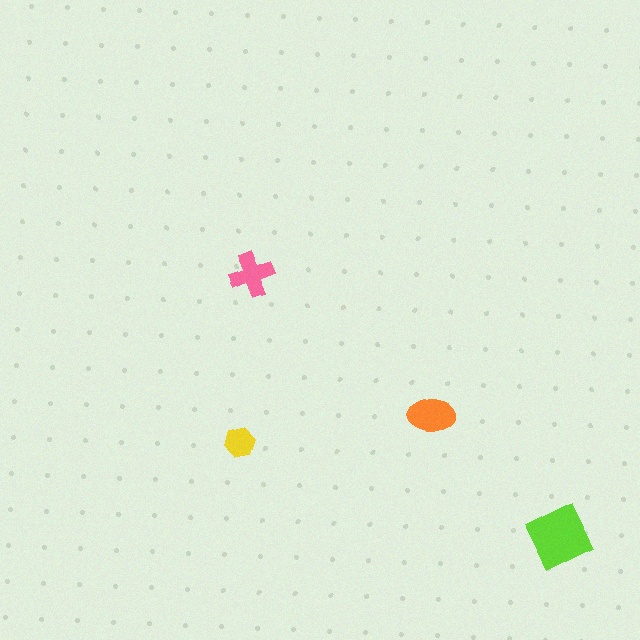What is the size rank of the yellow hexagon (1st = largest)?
4th.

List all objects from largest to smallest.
The lime diamond, the orange ellipse, the pink cross, the yellow hexagon.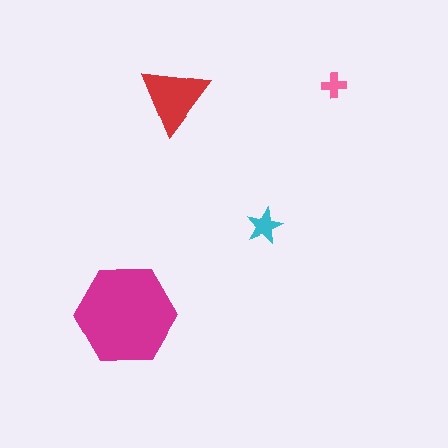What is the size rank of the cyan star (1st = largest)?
3rd.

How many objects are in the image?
There are 4 objects in the image.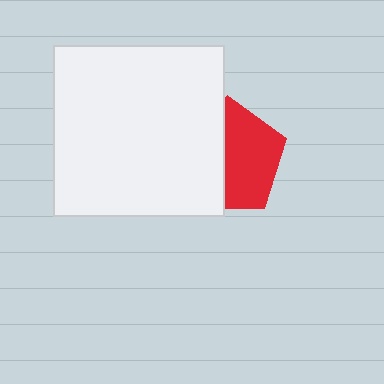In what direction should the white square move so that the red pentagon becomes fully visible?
The white square should move left. That is the shortest direction to clear the overlap and leave the red pentagon fully visible.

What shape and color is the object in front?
The object in front is a white square.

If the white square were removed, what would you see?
You would see the complete red pentagon.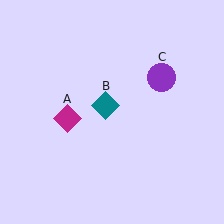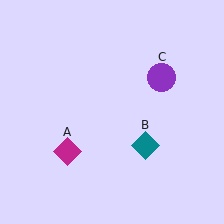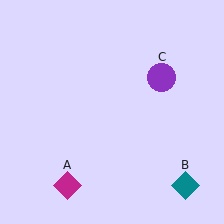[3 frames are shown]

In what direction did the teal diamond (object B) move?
The teal diamond (object B) moved down and to the right.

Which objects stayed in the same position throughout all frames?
Purple circle (object C) remained stationary.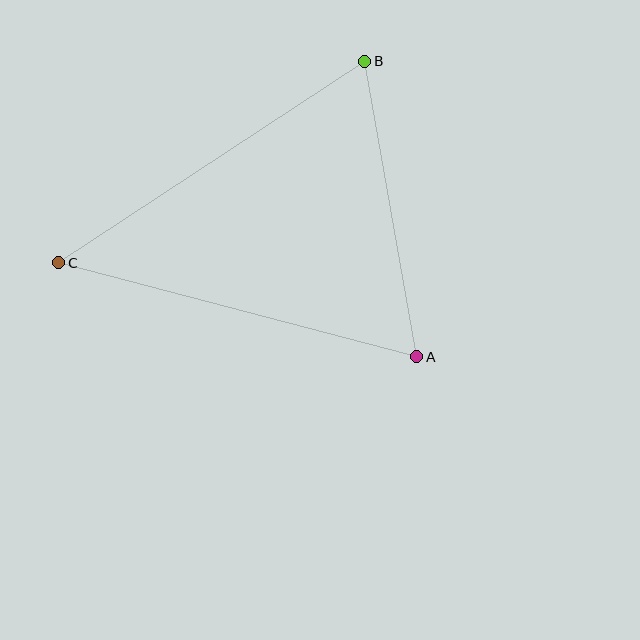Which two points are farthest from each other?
Points A and C are farthest from each other.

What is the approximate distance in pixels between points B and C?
The distance between B and C is approximately 366 pixels.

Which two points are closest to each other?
Points A and B are closest to each other.